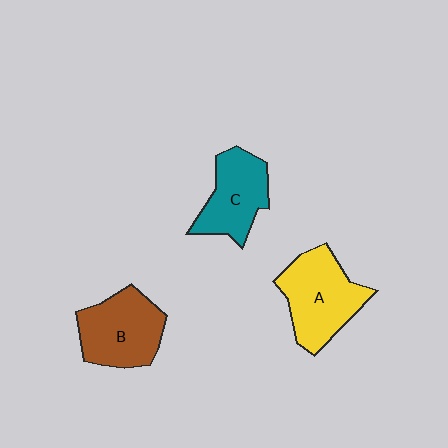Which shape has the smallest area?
Shape C (teal).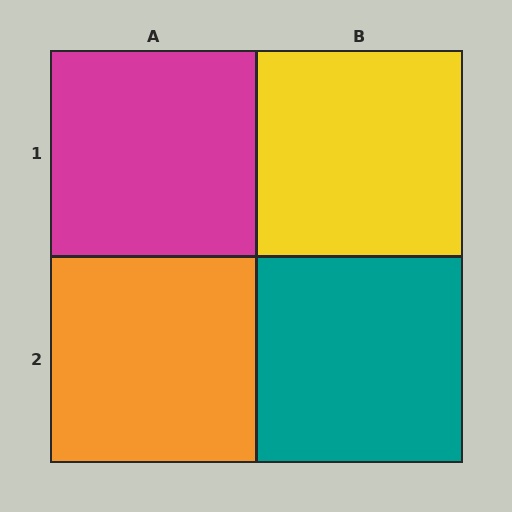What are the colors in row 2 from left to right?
Orange, teal.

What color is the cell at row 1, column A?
Magenta.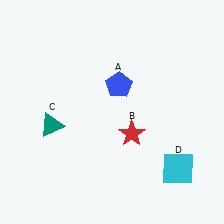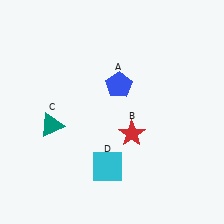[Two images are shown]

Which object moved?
The cyan square (D) moved left.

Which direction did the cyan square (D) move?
The cyan square (D) moved left.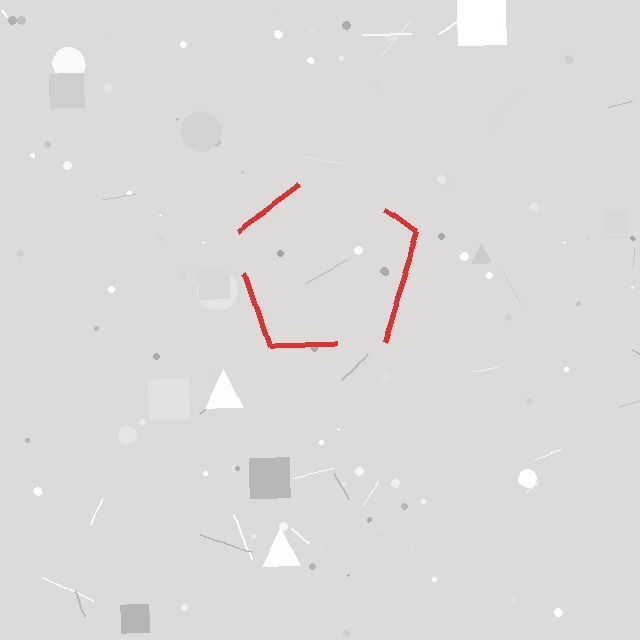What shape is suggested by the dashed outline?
The dashed outline suggests a pentagon.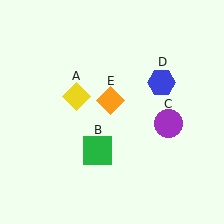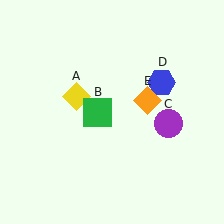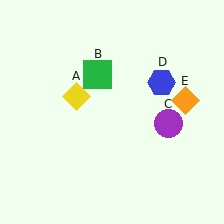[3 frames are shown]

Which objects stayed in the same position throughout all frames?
Yellow diamond (object A) and purple circle (object C) and blue hexagon (object D) remained stationary.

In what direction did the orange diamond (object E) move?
The orange diamond (object E) moved right.